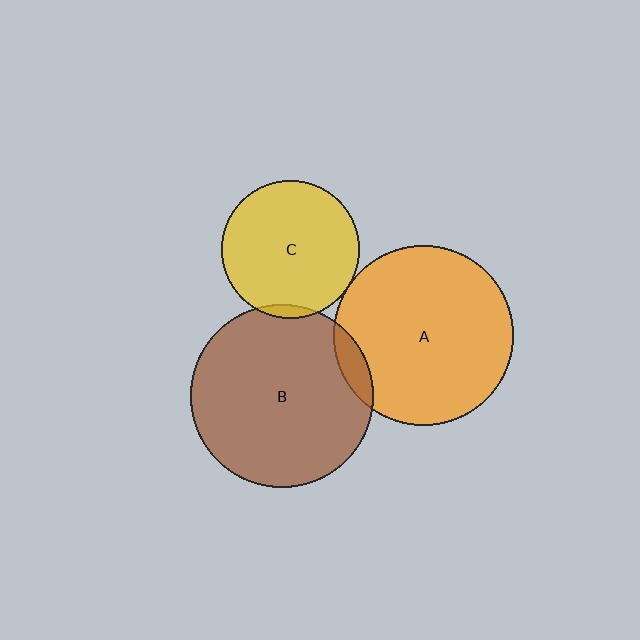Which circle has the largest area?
Circle B (brown).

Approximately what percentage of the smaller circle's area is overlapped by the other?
Approximately 5%.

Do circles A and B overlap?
Yes.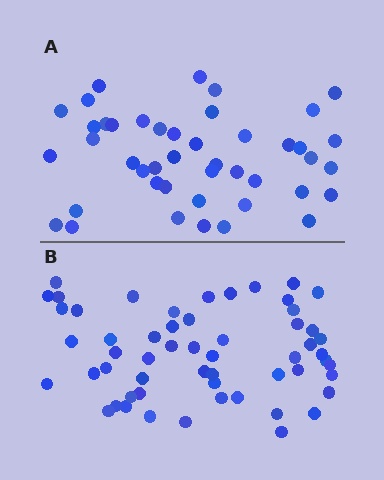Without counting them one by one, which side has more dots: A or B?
Region B (the bottom region) has more dots.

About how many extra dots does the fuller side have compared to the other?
Region B has roughly 12 or so more dots than region A.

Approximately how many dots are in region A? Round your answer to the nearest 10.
About 40 dots. (The exact count is 44, which rounds to 40.)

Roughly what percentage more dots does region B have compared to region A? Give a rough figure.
About 25% more.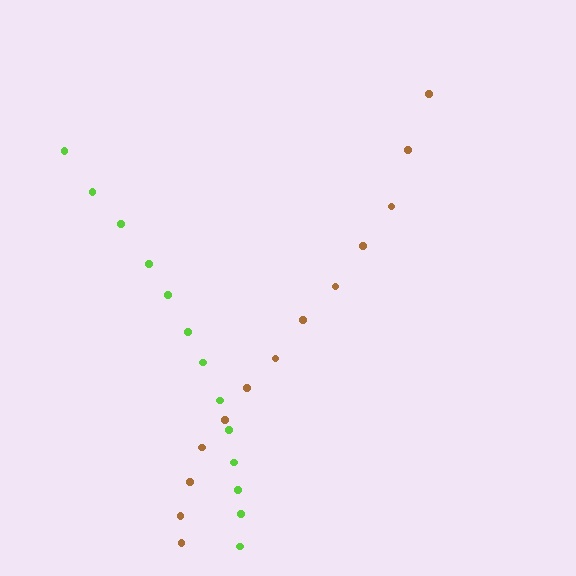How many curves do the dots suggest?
There are 2 distinct paths.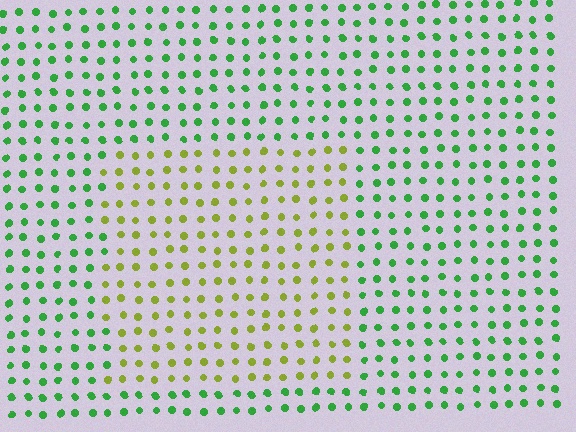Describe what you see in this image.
The image is filled with small green elements in a uniform arrangement. A rectangle-shaped region is visible where the elements are tinted to a slightly different hue, forming a subtle color boundary.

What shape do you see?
I see a rectangle.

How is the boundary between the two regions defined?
The boundary is defined purely by a slight shift in hue (about 51 degrees). Spacing, size, and orientation are identical on both sides.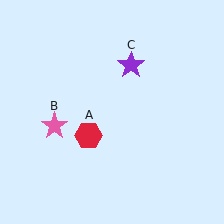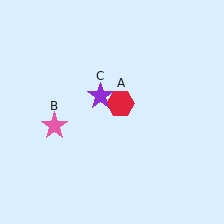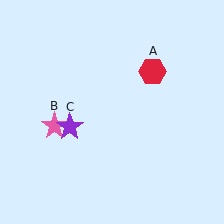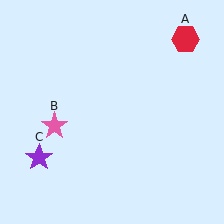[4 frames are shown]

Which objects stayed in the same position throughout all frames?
Pink star (object B) remained stationary.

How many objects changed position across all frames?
2 objects changed position: red hexagon (object A), purple star (object C).